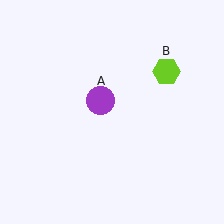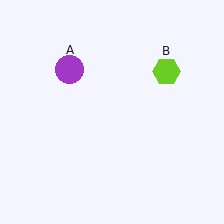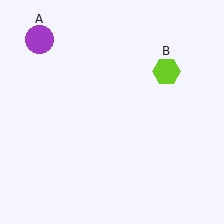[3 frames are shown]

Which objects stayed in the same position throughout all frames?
Lime hexagon (object B) remained stationary.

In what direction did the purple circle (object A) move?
The purple circle (object A) moved up and to the left.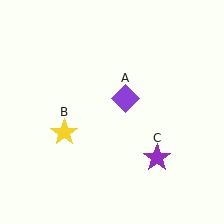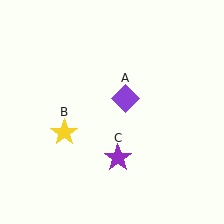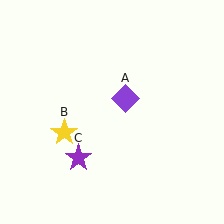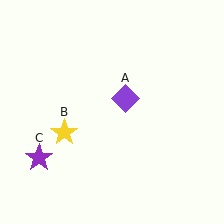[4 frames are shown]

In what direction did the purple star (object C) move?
The purple star (object C) moved left.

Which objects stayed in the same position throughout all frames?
Purple diamond (object A) and yellow star (object B) remained stationary.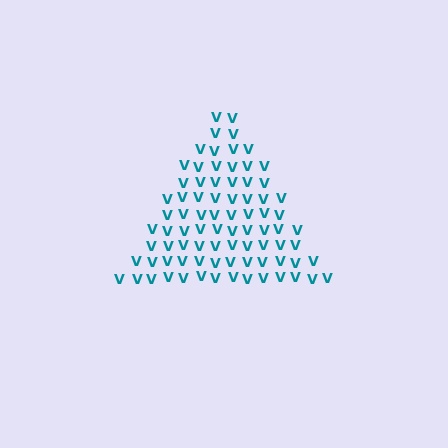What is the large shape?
The large shape is a triangle.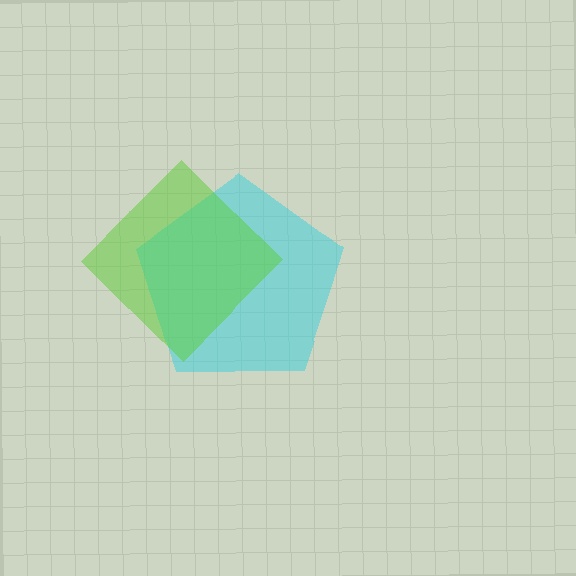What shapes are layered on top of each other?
The layered shapes are: a cyan pentagon, a lime diamond.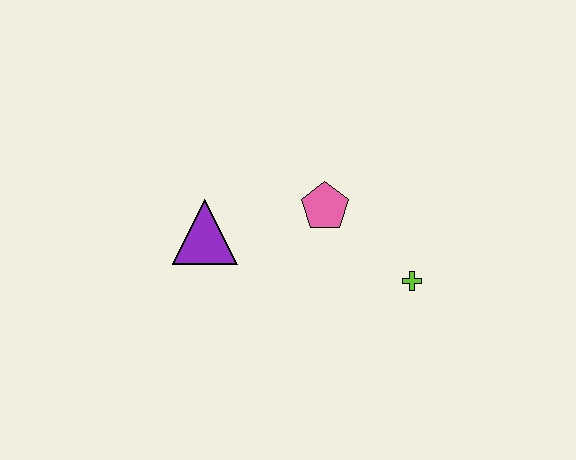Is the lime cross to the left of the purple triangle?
No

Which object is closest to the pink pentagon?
The lime cross is closest to the pink pentagon.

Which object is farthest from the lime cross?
The purple triangle is farthest from the lime cross.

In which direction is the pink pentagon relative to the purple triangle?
The pink pentagon is to the right of the purple triangle.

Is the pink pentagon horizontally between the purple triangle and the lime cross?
Yes